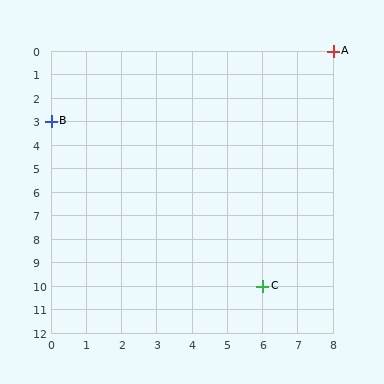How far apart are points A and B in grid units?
Points A and B are 8 columns and 3 rows apart (about 8.5 grid units diagonally).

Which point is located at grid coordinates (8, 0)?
Point A is at (8, 0).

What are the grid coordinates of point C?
Point C is at grid coordinates (6, 10).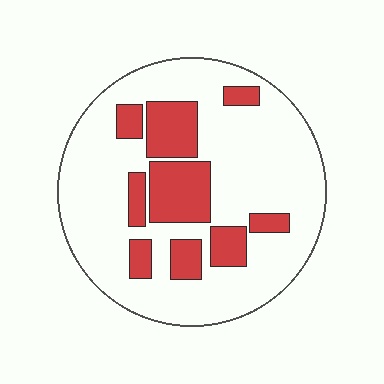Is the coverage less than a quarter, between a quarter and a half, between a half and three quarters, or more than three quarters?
Less than a quarter.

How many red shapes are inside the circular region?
9.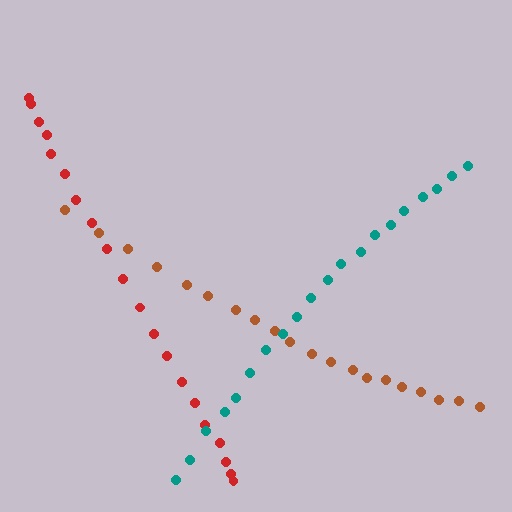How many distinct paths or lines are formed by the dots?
There are 3 distinct paths.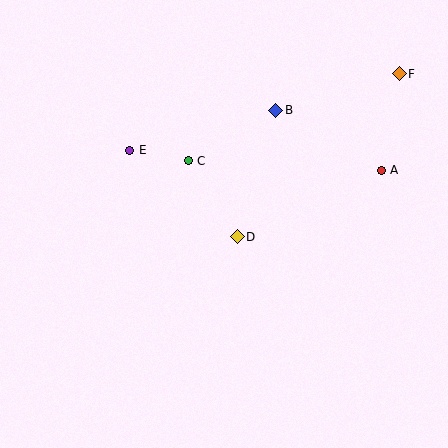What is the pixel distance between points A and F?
The distance between A and F is 98 pixels.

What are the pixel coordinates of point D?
Point D is at (237, 237).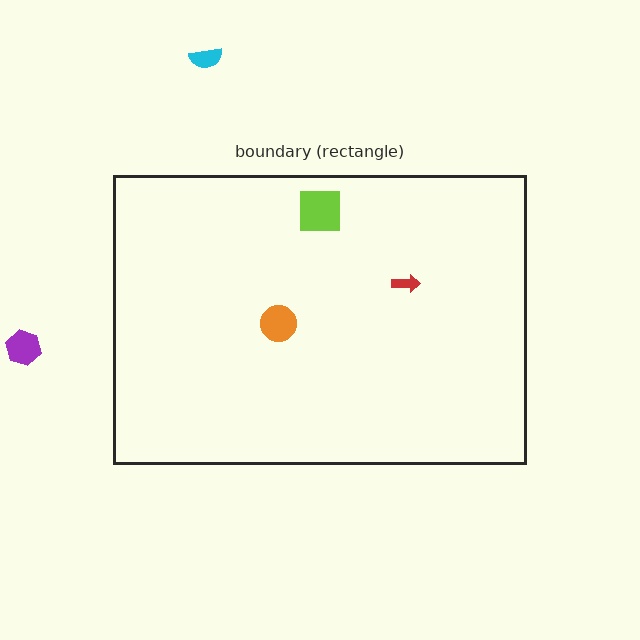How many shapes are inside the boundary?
3 inside, 2 outside.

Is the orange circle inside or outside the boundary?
Inside.